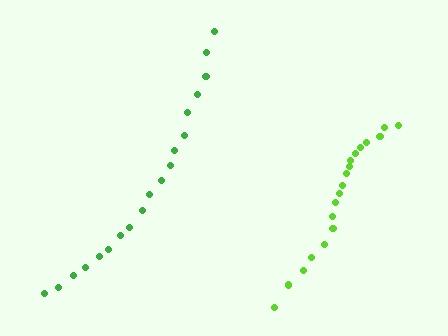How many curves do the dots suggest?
There are 2 distinct paths.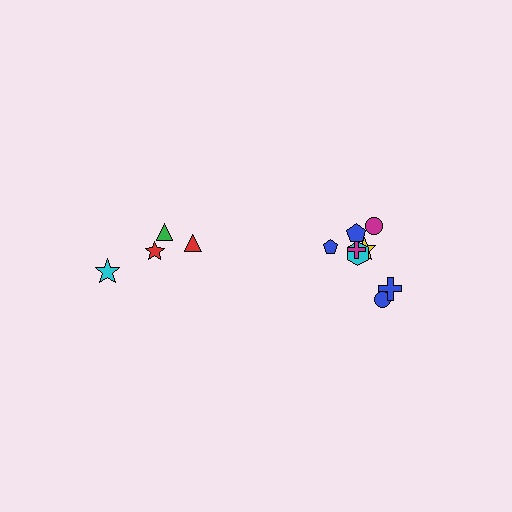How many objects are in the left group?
There are 4 objects.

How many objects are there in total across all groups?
There are 12 objects.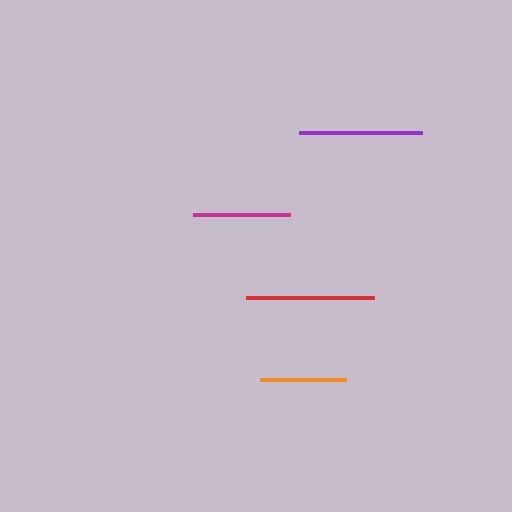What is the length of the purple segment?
The purple segment is approximately 123 pixels long.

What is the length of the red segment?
The red segment is approximately 128 pixels long.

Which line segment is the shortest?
The orange line is the shortest at approximately 86 pixels.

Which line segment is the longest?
The red line is the longest at approximately 128 pixels.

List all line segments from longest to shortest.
From longest to shortest: red, purple, magenta, orange.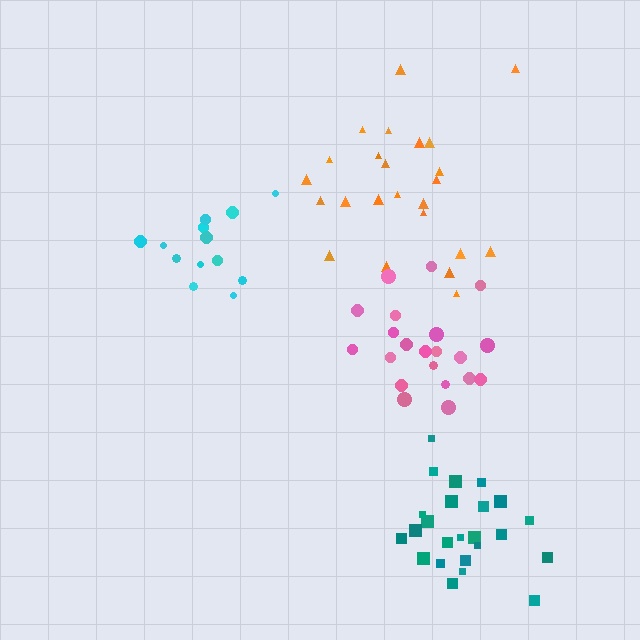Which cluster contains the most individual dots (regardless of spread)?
Teal (25).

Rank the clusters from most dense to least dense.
pink, teal, cyan, orange.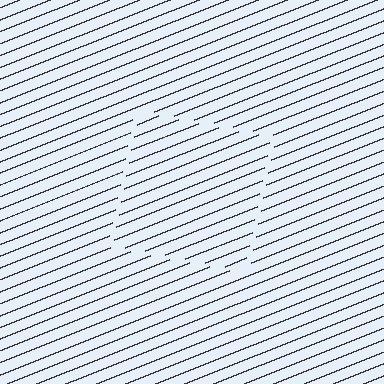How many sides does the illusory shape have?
4 sides — the line-ends trace a square.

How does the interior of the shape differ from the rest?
The interior of the shape contains the same grating, shifted by half a period — the contour is defined by the phase discontinuity where line-ends from the inner and outer gratings abut.